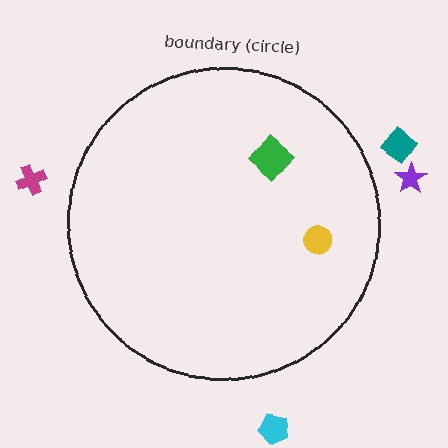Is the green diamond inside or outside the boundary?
Inside.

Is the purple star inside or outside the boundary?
Outside.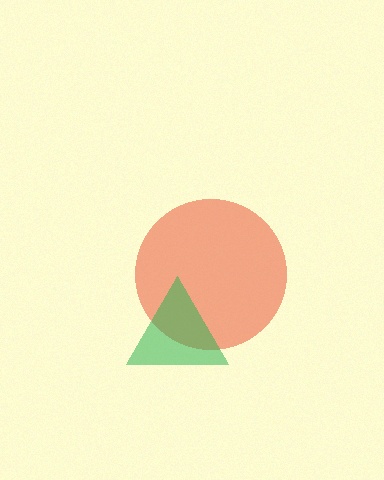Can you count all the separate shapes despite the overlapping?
Yes, there are 2 separate shapes.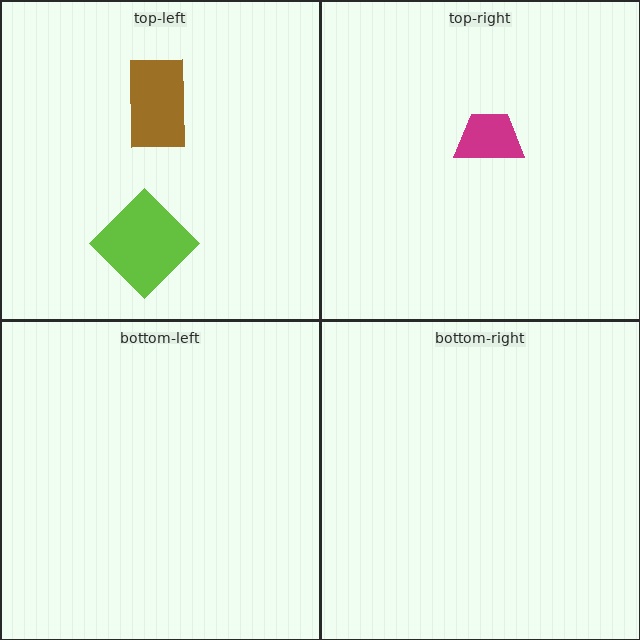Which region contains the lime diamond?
The top-left region.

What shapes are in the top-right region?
The magenta trapezoid.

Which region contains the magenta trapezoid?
The top-right region.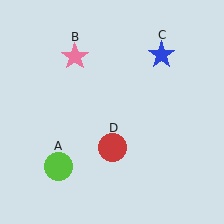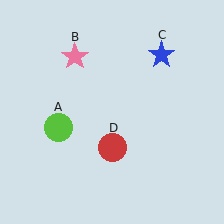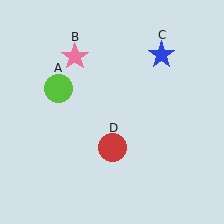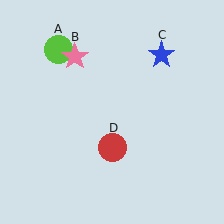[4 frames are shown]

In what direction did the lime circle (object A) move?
The lime circle (object A) moved up.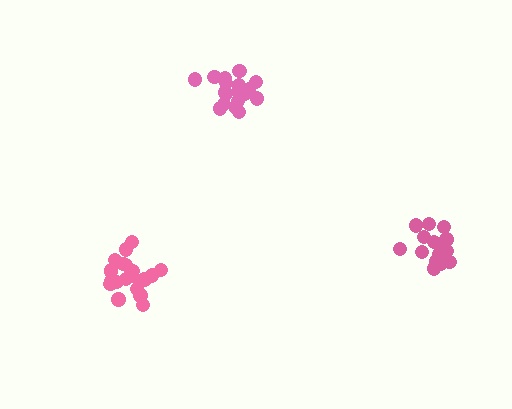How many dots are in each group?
Group 1: 17 dots, Group 2: 20 dots, Group 3: 20 dots (57 total).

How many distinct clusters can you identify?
There are 3 distinct clusters.